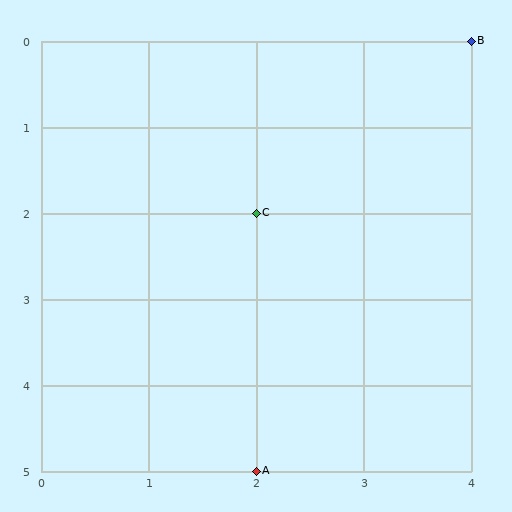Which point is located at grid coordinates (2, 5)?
Point A is at (2, 5).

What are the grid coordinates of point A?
Point A is at grid coordinates (2, 5).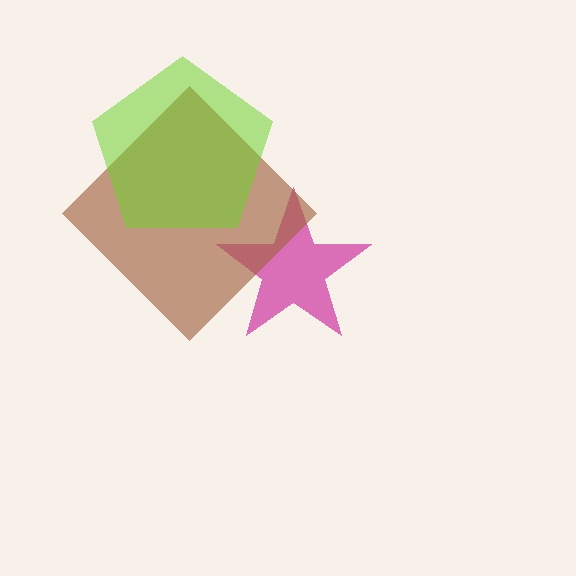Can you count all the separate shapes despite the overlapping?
Yes, there are 3 separate shapes.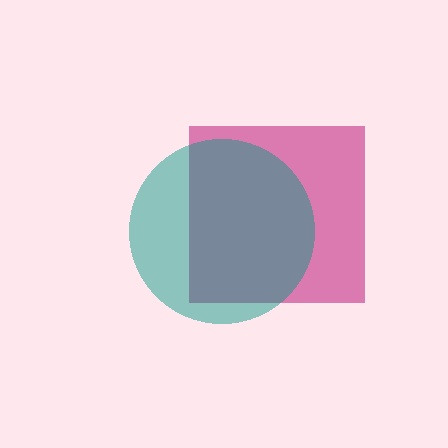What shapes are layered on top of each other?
The layered shapes are: a magenta square, a teal circle.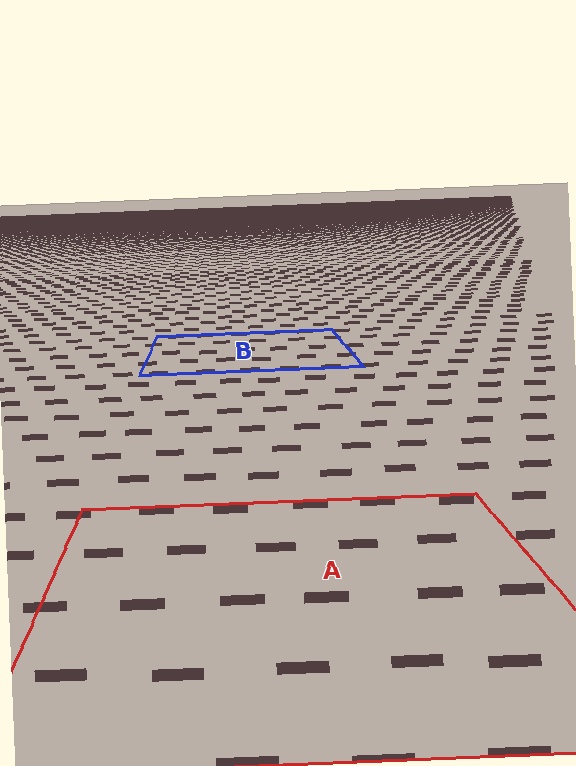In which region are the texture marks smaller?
The texture marks are smaller in region B, because it is farther away.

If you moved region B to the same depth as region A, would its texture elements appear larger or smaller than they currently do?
They would appear larger. At a closer depth, the same texture elements are projected at a bigger on-screen size.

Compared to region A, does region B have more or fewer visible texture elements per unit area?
Region B has more texture elements per unit area — they are packed more densely because it is farther away.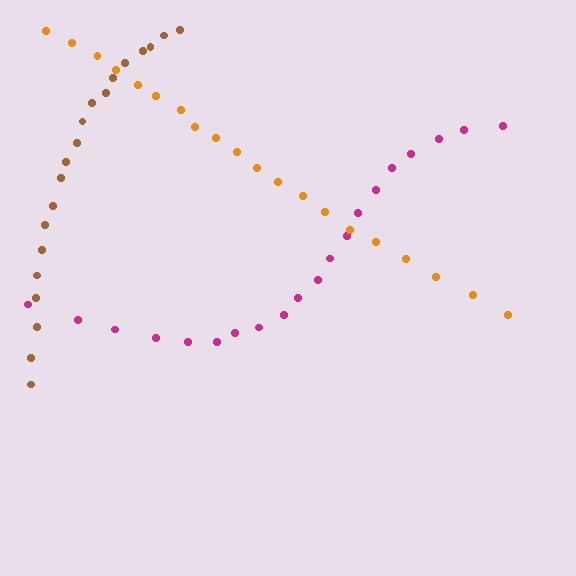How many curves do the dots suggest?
There are 3 distinct paths.